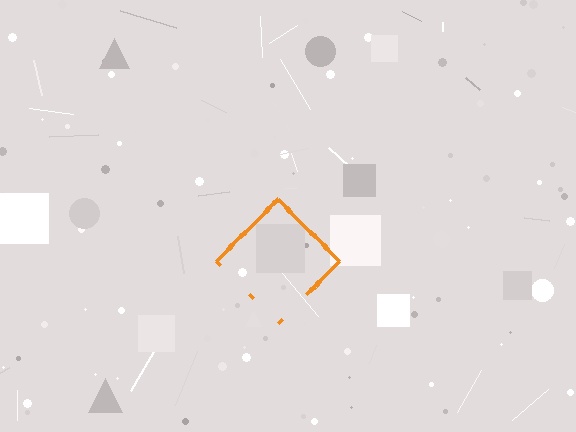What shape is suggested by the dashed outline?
The dashed outline suggests a diamond.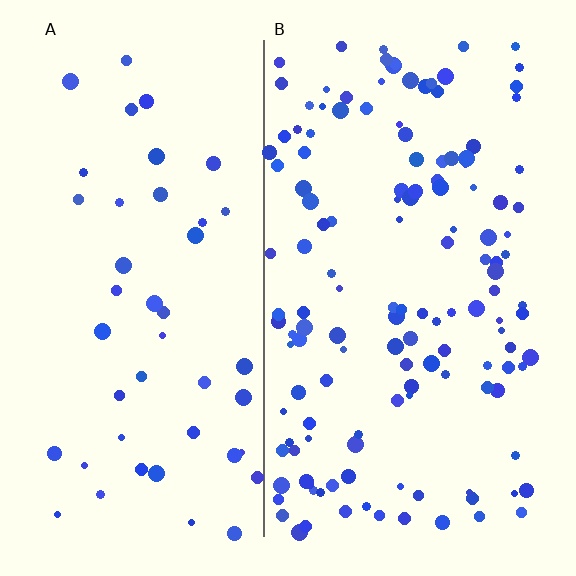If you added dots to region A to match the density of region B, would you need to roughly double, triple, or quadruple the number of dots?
Approximately triple.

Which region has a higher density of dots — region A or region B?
B (the right).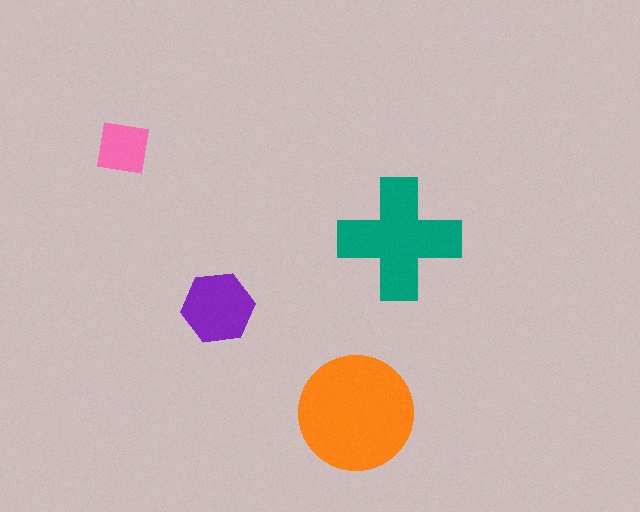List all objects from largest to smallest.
The orange circle, the teal cross, the purple hexagon, the pink square.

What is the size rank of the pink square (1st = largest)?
4th.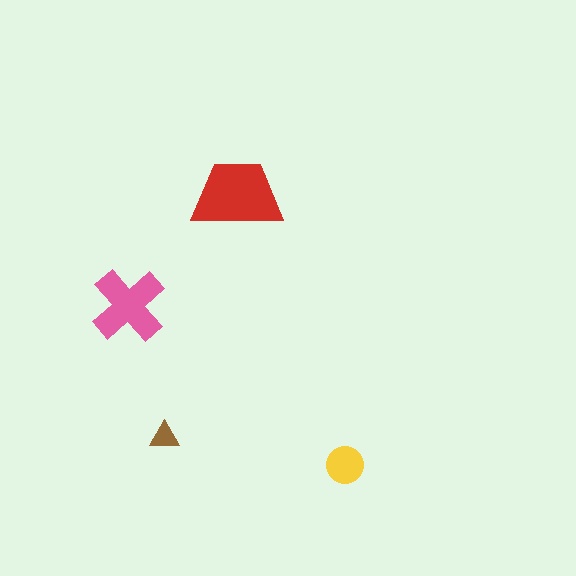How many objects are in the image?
There are 4 objects in the image.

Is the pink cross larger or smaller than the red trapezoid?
Smaller.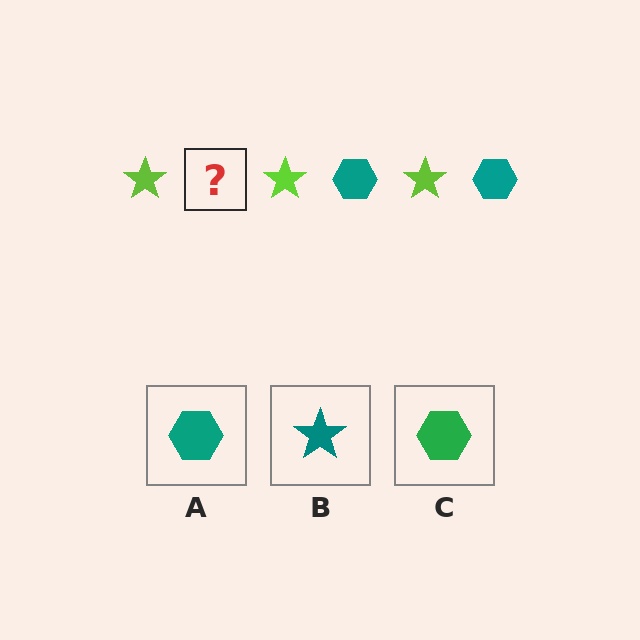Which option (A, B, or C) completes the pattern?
A.